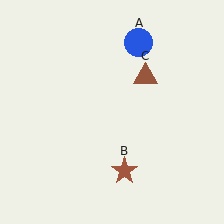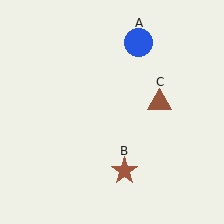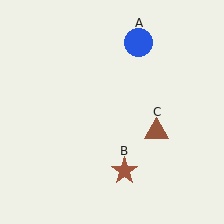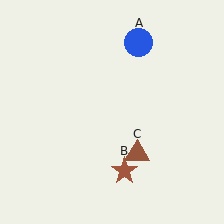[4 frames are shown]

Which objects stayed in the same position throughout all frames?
Blue circle (object A) and brown star (object B) remained stationary.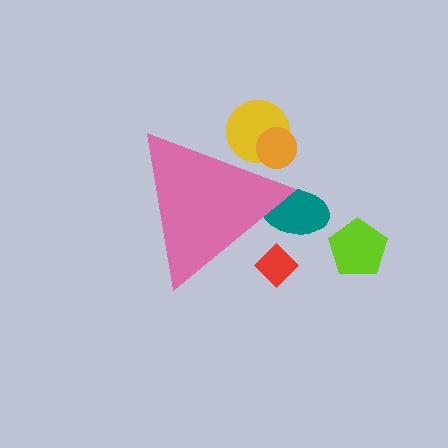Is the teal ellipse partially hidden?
Yes, the teal ellipse is partially hidden behind the pink triangle.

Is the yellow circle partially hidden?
Yes, the yellow circle is partially hidden behind the pink triangle.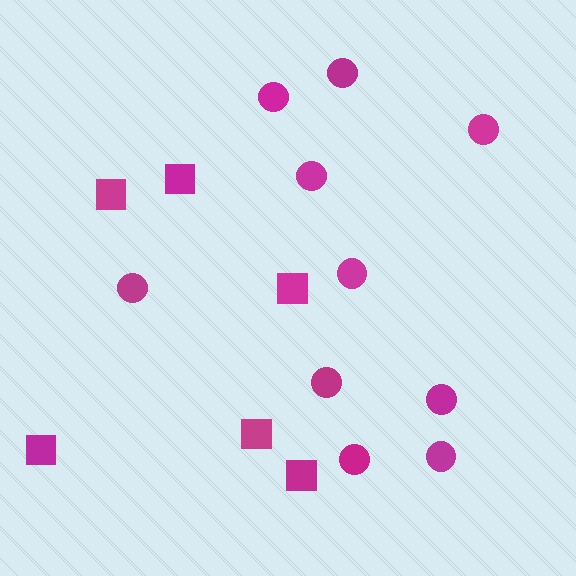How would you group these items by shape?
There are 2 groups: one group of squares (6) and one group of circles (10).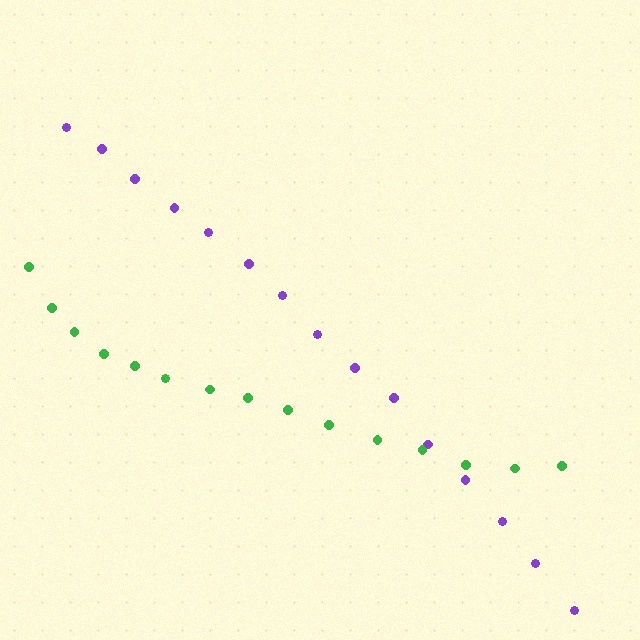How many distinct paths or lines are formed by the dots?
There are 2 distinct paths.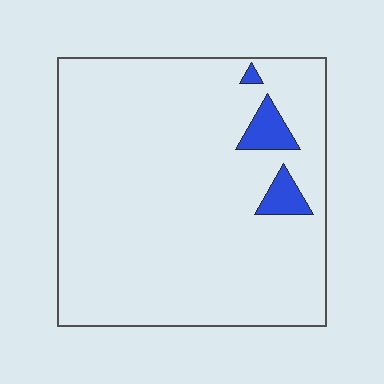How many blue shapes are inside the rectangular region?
3.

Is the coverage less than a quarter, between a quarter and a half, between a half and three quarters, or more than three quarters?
Less than a quarter.